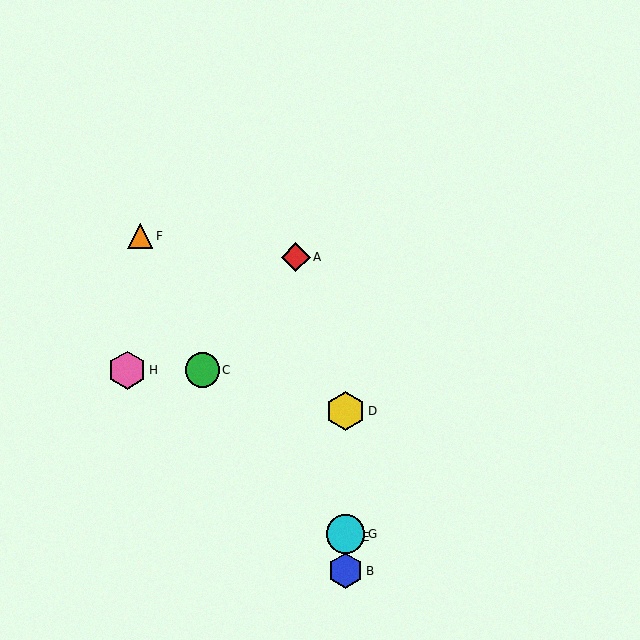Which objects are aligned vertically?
Objects B, D, E, G are aligned vertically.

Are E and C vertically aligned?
No, E is at x≈345 and C is at x≈202.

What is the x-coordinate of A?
Object A is at x≈296.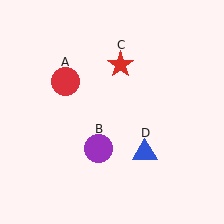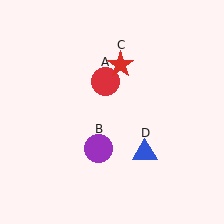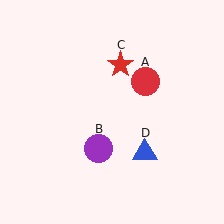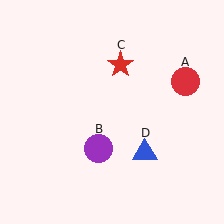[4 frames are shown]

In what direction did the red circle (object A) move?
The red circle (object A) moved right.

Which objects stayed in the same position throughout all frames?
Purple circle (object B) and red star (object C) and blue triangle (object D) remained stationary.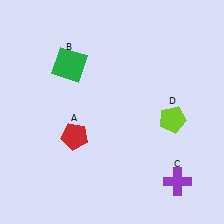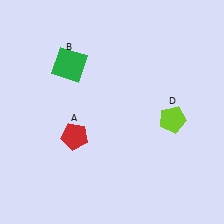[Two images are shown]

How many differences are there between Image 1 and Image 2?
There is 1 difference between the two images.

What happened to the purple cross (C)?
The purple cross (C) was removed in Image 2. It was in the bottom-right area of Image 1.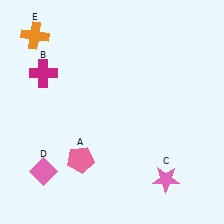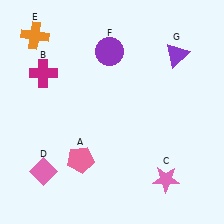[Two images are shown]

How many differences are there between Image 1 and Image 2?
There are 2 differences between the two images.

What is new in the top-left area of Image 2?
A purple circle (F) was added in the top-left area of Image 2.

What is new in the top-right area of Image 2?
A purple triangle (G) was added in the top-right area of Image 2.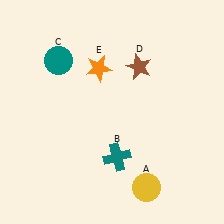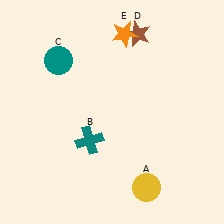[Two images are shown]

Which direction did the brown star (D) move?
The brown star (D) moved up.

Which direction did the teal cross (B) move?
The teal cross (B) moved left.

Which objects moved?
The objects that moved are: the teal cross (B), the brown star (D), the orange star (E).